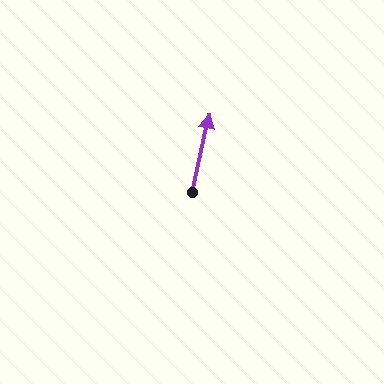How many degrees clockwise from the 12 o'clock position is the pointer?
Approximately 13 degrees.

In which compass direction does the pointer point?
North.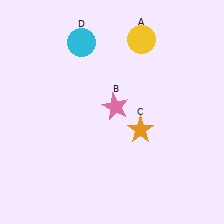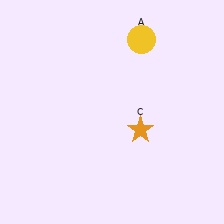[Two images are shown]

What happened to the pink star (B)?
The pink star (B) was removed in Image 2. It was in the top-right area of Image 1.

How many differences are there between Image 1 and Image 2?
There are 2 differences between the two images.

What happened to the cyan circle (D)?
The cyan circle (D) was removed in Image 2. It was in the top-left area of Image 1.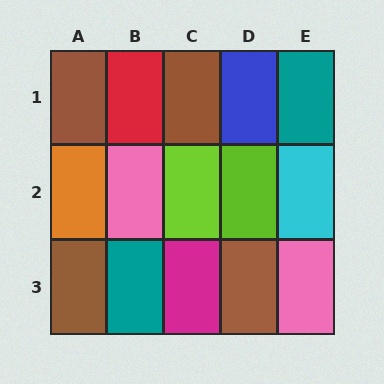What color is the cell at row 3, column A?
Brown.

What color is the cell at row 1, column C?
Brown.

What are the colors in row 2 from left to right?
Orange, pink, lime, lime, cyan.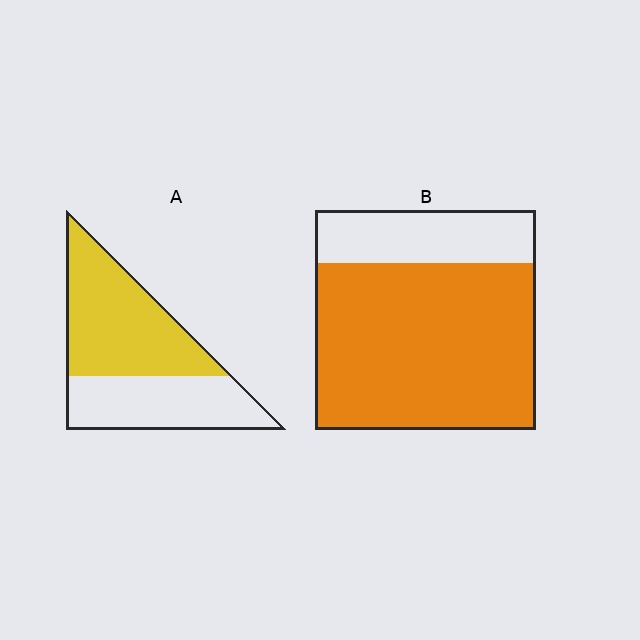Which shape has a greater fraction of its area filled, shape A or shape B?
Shape B.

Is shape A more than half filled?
Yes.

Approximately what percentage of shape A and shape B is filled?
A is approximately 55% and B is approximately 75%.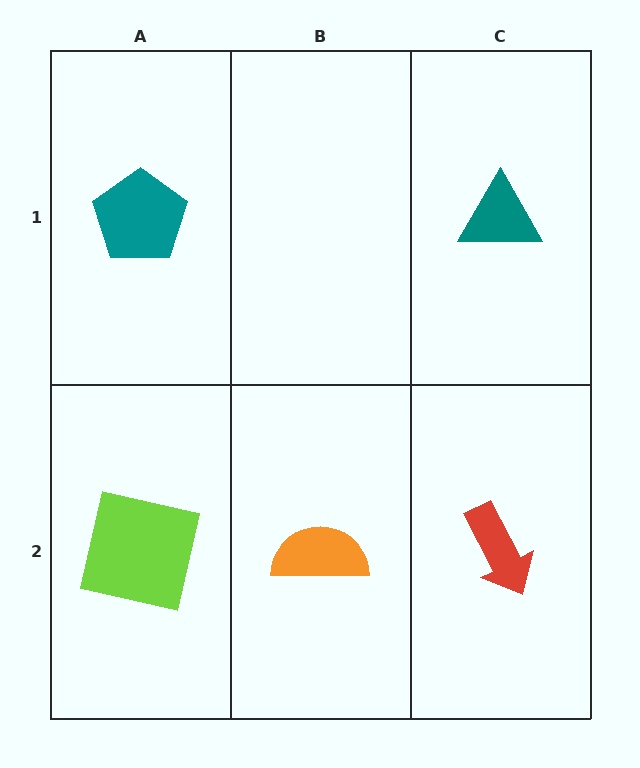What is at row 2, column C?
A red arrow.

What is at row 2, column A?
A lime square.